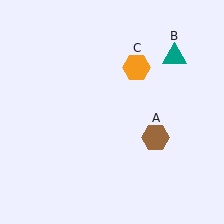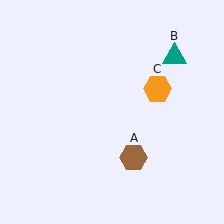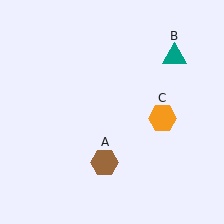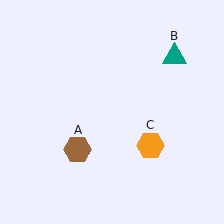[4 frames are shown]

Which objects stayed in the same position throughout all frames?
Teal triangle (object B) remained stationary.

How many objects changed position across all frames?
2 objects changed position: brown hexagon (object A), orange hexagon (object C).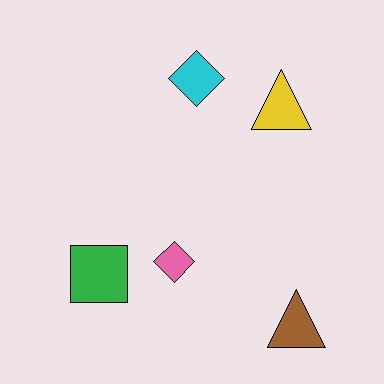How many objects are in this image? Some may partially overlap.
There are 5 objects.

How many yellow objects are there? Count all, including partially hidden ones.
There is 1 yellow object.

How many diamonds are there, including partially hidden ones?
There are 2 diamonds.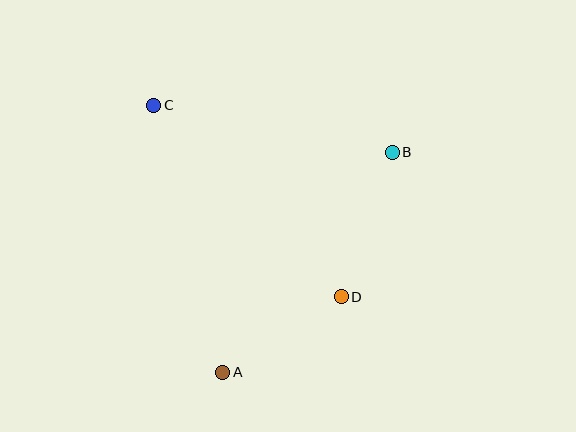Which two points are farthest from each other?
Points A and B are farthest from each other.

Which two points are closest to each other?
Points A and D are closest to each other.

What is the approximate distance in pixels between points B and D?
The distance between B and D is approximately 153 pixels.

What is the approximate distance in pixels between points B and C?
The distance between B and C is approximately 243 pixels.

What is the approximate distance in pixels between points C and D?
The distance between C and D is approximately 268 pixels.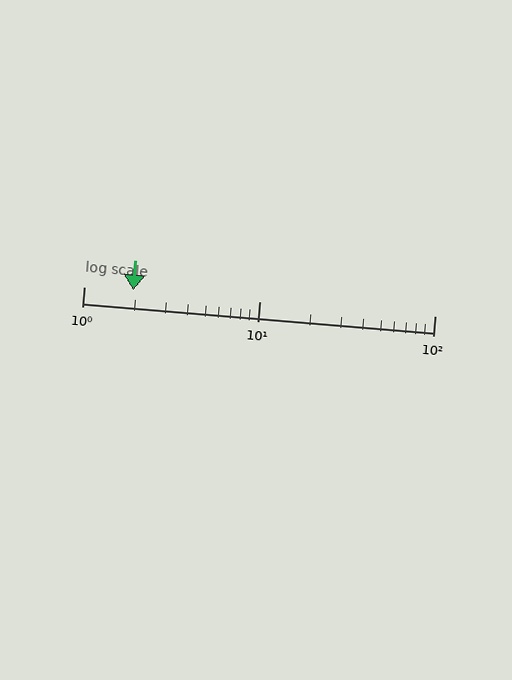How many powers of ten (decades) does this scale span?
The scale spans 2 decades, from 1 to 100.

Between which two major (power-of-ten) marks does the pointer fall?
The pointer is between 1 and 10.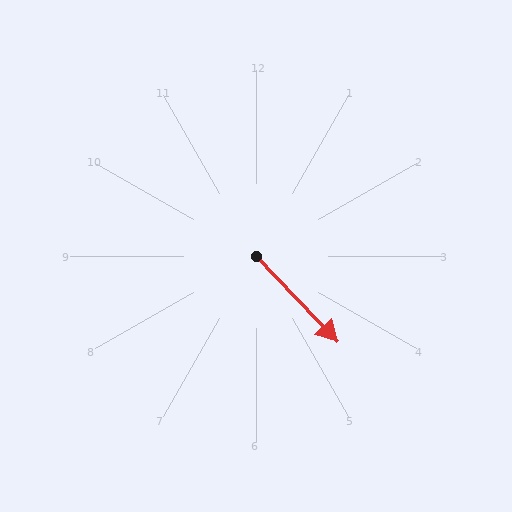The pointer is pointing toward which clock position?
Roughly 5 o'clock.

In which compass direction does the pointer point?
Southeast.